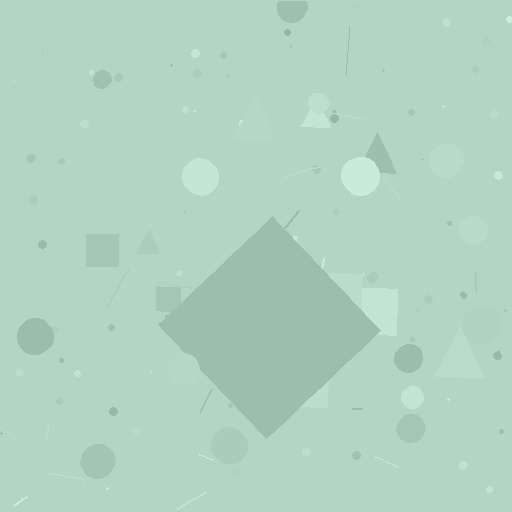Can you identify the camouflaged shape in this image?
The camouflaged shape is a diamond.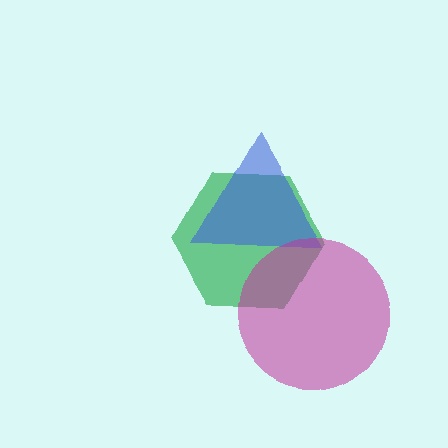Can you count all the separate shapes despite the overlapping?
Yes, there are 3 separate shapes.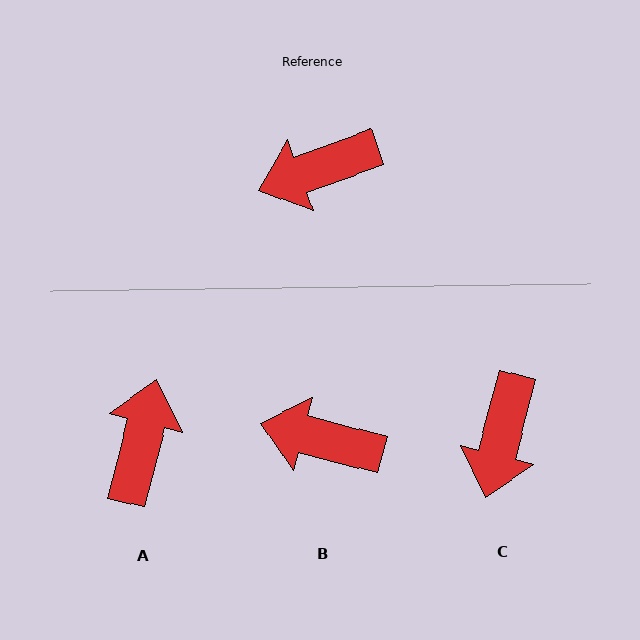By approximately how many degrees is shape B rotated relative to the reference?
Approximately 35 degrees clockwise.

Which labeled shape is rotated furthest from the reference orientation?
A, about 124 degrees away.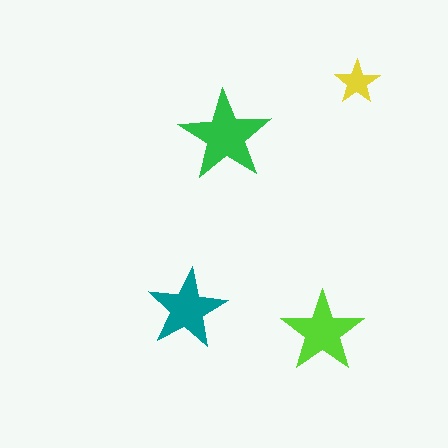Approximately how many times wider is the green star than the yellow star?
About 2 times wider.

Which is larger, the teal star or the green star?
The green one.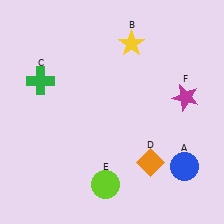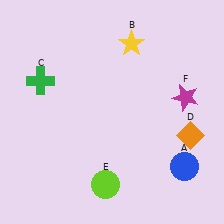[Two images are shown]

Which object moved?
The orange diamond (D) moved right.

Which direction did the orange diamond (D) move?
The orange diamond (D) moved right.